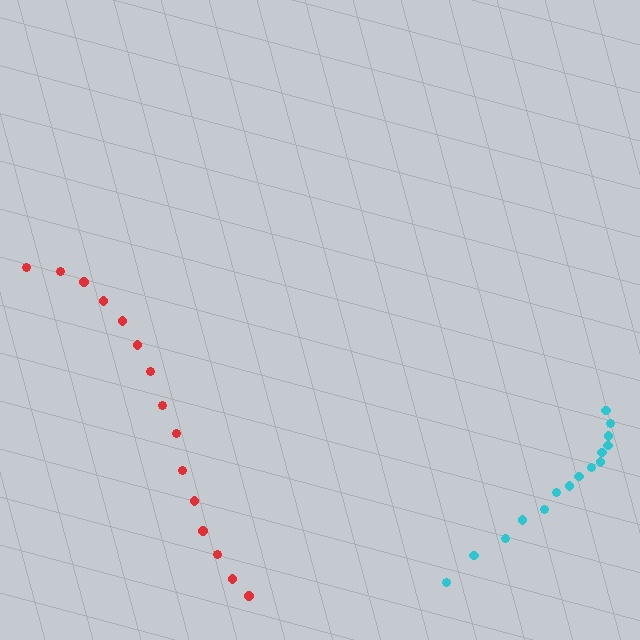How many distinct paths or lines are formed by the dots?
There are 2 distinct paths.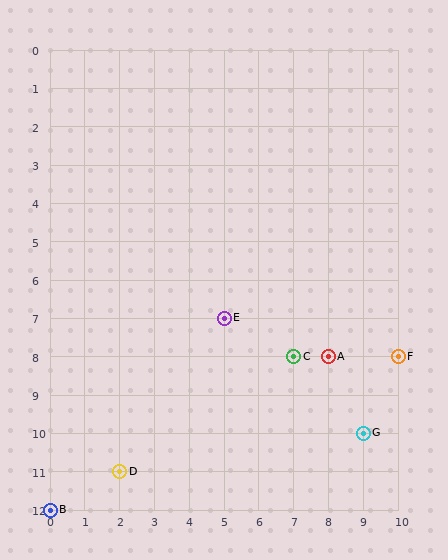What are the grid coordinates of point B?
Point B is at grid coordinates (0, 12).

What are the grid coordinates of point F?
Point F is at grid coordinates (10, 8).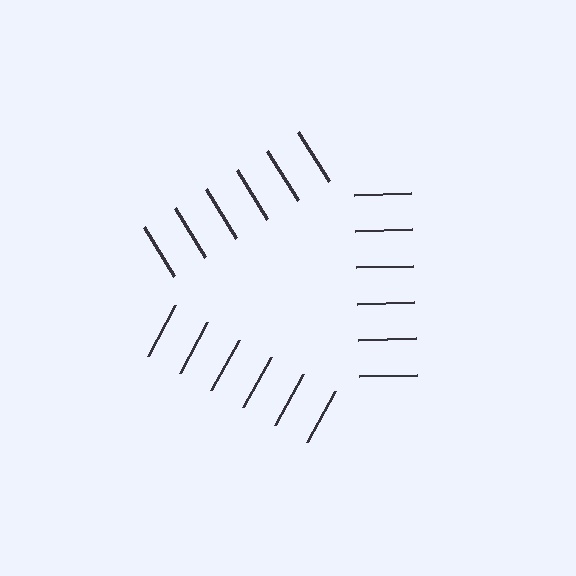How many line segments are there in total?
18 — 6 along each of the 3 edges.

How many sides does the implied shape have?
3 sides — the line-ends trace a triangle.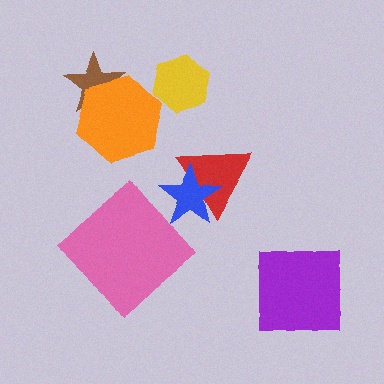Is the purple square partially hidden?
No, no other shape covers it.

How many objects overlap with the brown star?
1 object overlaps with the brown star.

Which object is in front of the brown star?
The orange hexagon is in front of the brown star.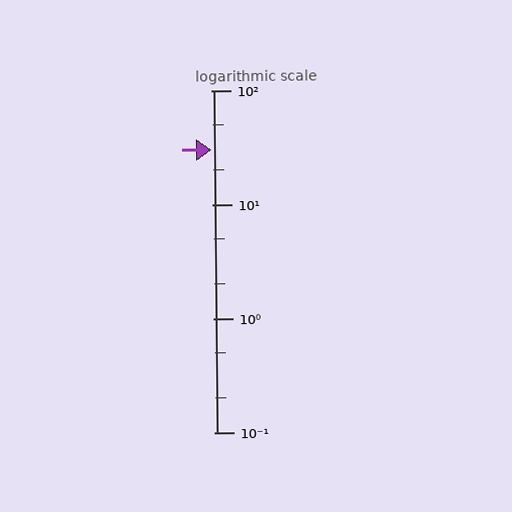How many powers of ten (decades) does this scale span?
The scale spans 3 decades, from 0.1 to 100.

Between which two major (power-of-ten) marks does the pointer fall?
The pointer is between 10 and 100.